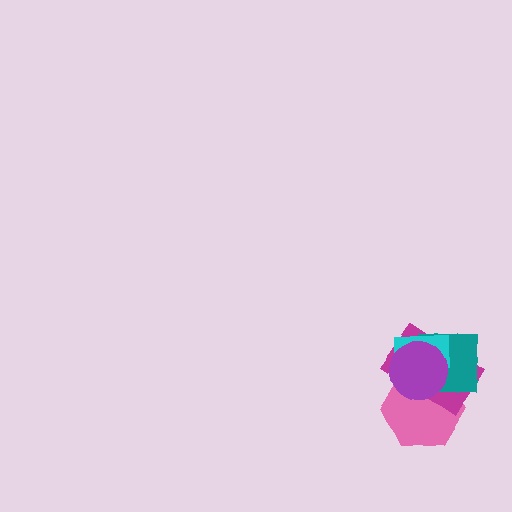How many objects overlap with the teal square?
4 objects overlap with the teal square.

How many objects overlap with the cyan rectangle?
4 objects overlap with the cyan rectangle.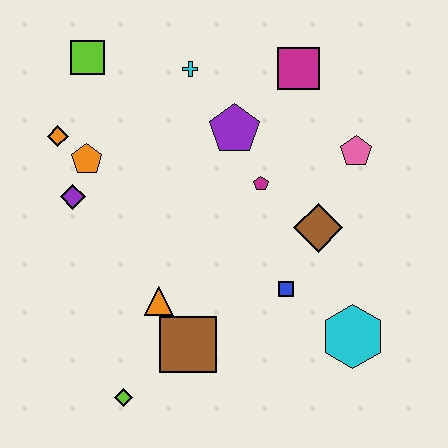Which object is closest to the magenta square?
The purple pentagon is closest to the magenta square.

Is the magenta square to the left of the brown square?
No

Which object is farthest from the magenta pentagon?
The lime diamond is farthest from the magenta pentagon.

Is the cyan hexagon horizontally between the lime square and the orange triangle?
No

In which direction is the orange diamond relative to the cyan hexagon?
The orange diamond is to the left of the cyan hexagon.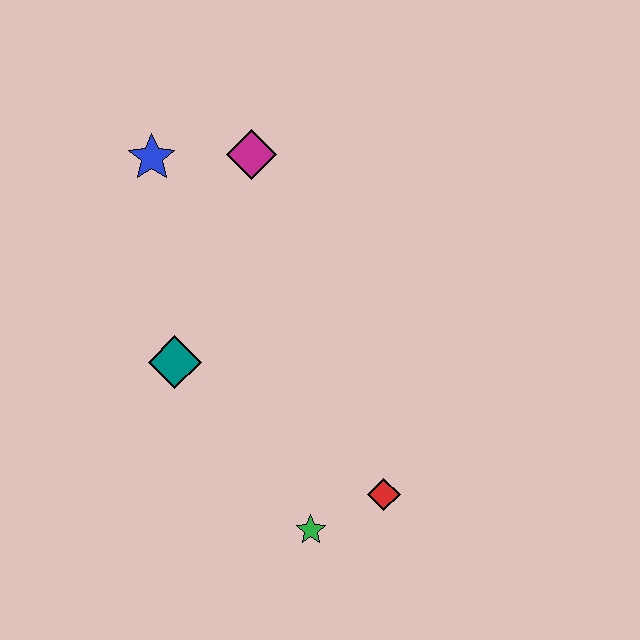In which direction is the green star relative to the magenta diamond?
The green star is below the magenta diamond.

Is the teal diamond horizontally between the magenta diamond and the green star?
No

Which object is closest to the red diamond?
The green star is closest to the red diamond.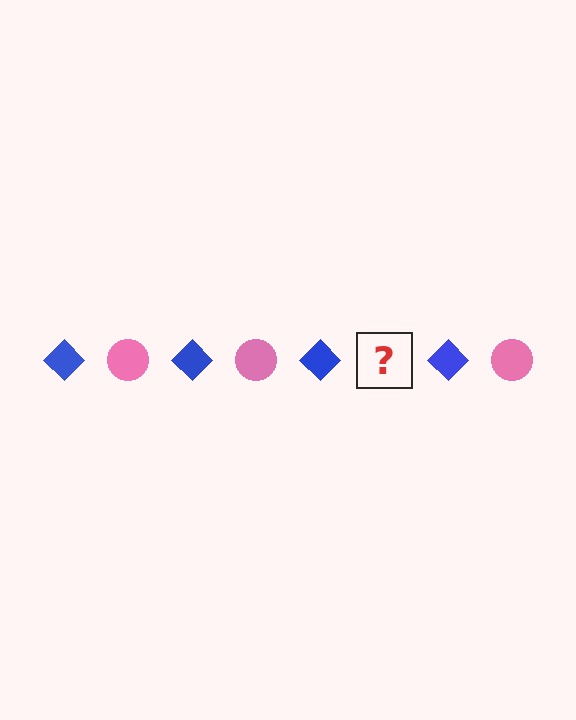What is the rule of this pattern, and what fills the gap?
The rule is that the pattern alternates between blue diamond and pink circle. The gap should be filled with a pink circle.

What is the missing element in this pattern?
The missing element is a pink circle.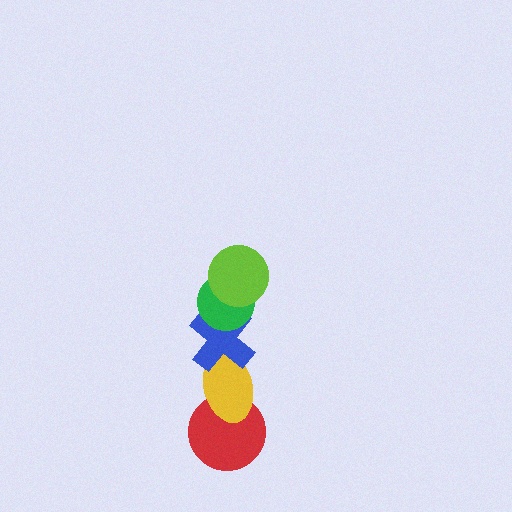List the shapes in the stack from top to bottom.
From top to bottom: the lime circle, the green circle, the blue cross, the yellow ellipse, the red circle.